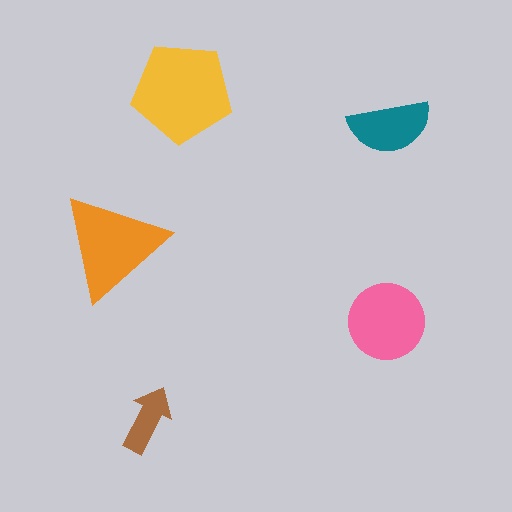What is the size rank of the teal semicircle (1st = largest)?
4th.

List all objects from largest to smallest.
The yellow pentagon, the orange triangle, the pink circle, the teal semicircle, the brown arrow.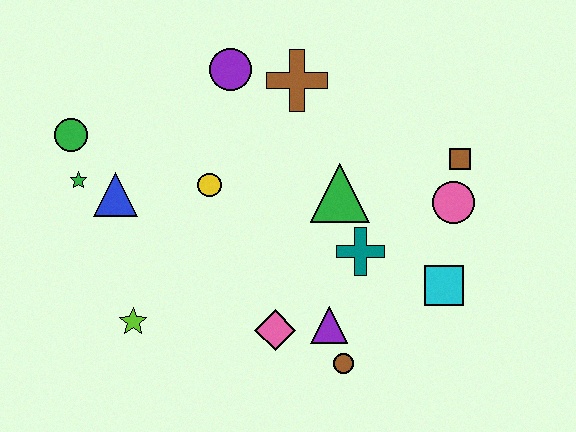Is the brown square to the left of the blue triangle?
No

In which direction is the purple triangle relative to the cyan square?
The purple triangle is to the left of the cyan square.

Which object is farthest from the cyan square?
The green circle is farthest from the cyan square.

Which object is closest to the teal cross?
The green triangle is closest to the teal cross.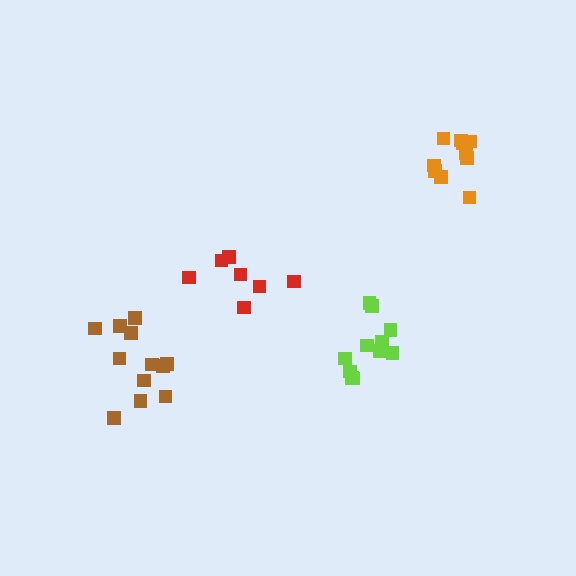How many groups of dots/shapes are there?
There are 4 groups.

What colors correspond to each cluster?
The clusters are colored: brown, orange, lime, red.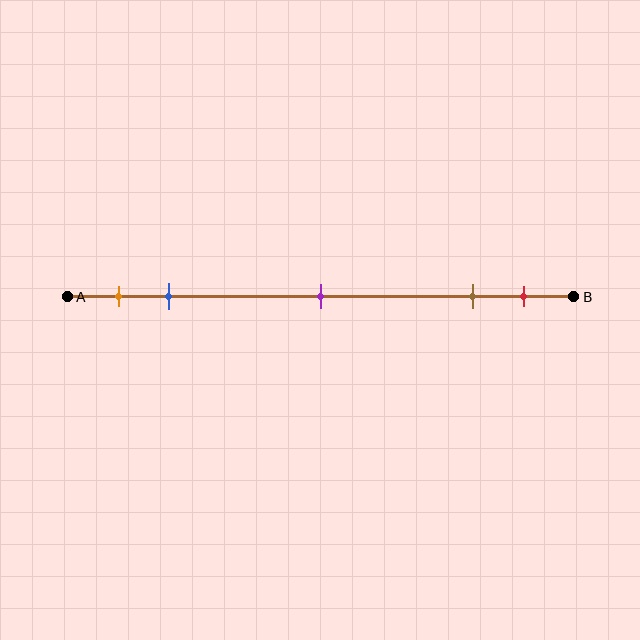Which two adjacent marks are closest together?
The brown and red marks are the closest adjacent pair.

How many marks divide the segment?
There are 5 marks dividing the segment.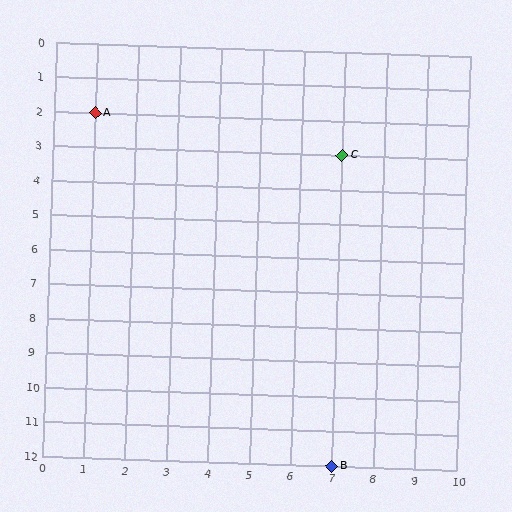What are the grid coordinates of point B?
Point B is at grid coordinates (7, 12).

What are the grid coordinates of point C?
Point C is at grid coordinates (7, 3).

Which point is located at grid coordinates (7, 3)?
Point C is at (7, 3).